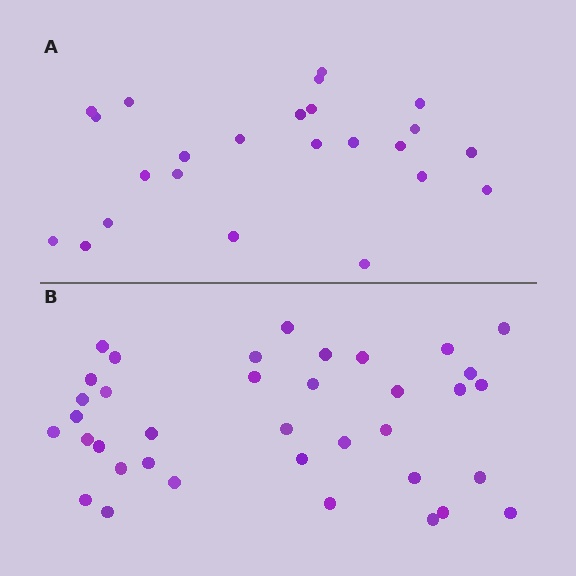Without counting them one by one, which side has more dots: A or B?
Region B (the bottom region) has more dots.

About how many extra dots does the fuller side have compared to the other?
Region B has approximately 15 more dots than region A.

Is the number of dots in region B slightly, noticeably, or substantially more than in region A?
Region B has substantially more. The ratio is roughly 1.5 to 1.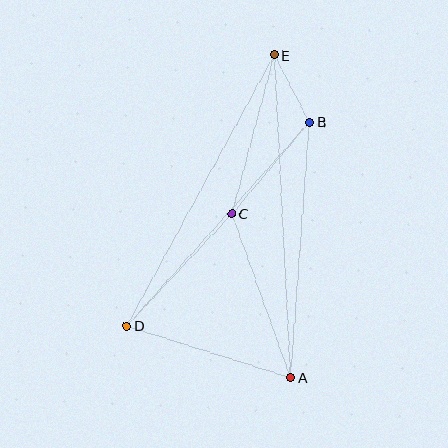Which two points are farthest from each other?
Points A and E are farthest from each other.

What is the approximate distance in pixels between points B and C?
The distance between B and C is approximately 120 pixels.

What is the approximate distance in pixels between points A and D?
The distance between A and D is approximately 172 pixels.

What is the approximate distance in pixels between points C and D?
The distance between C and D is approximately 154 pixels.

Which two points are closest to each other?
Points B and E are closest to each other.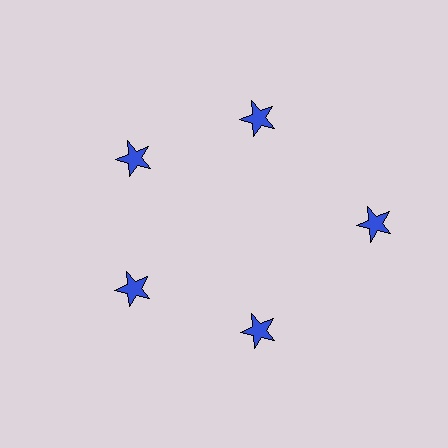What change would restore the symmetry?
The symmetry would be restored by moving it inward, back onto the ring so that all 5 stars sit at equal angles and equal distance from the center.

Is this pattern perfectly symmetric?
No. The 5 blue stars are arranged in a ring, but one element near the 3 o'clock position is pushed outward from the center, breaking the 5-fold rotational symmetry.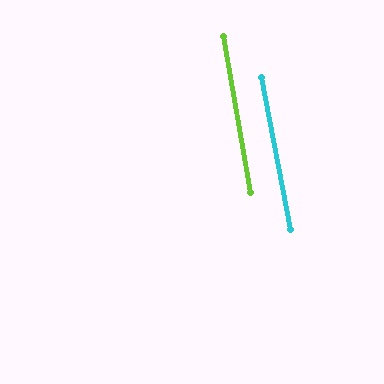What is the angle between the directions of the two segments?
Approximately 1 degree.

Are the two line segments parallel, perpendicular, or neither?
Parallel — their directions differ by only 0.9°.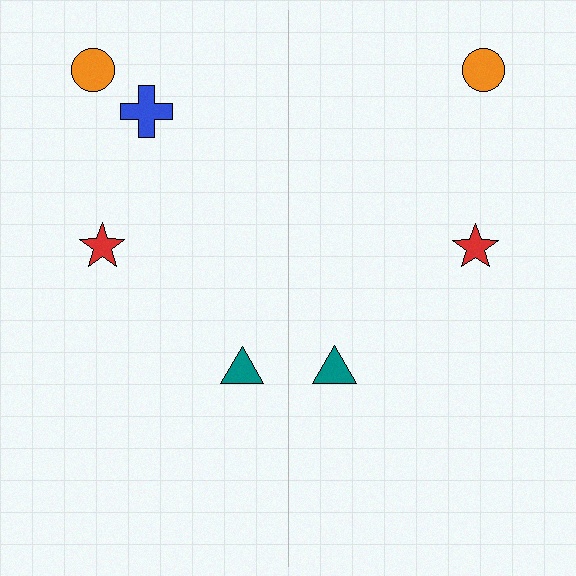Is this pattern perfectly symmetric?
No, the pattern is not perfectly symmetric. A blue cross is missing from the right side.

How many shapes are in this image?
There are 7 shapes in this image.